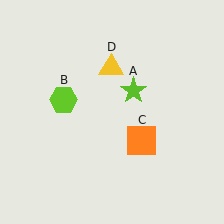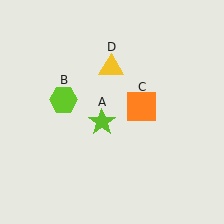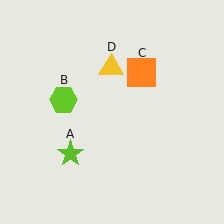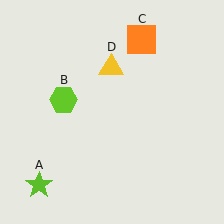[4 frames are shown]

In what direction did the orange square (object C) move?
The orange square (object C) moved up.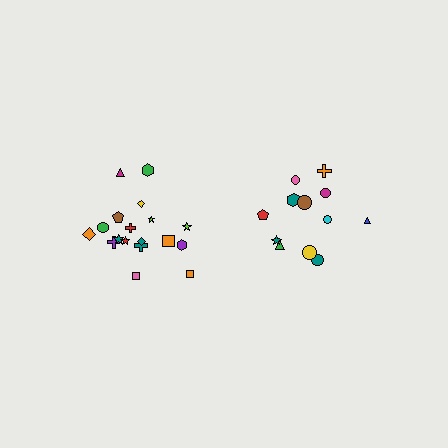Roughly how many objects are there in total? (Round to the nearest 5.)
Roughly 30 objects in total.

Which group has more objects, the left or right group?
The left group.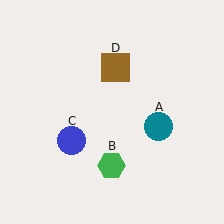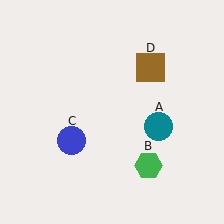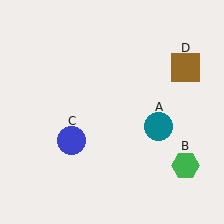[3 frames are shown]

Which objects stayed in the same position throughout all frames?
Teal circle (object A) and blue circle (object C) remained stationary.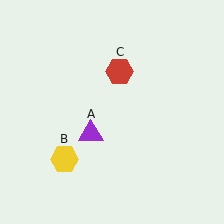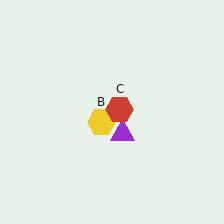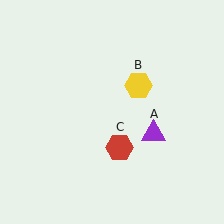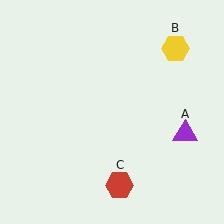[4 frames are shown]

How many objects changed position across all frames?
3 objects changed position: purple triangle (object A), yellow hexagon (object B), red hexagon (object C).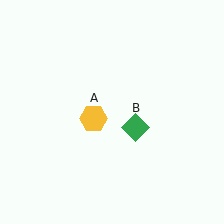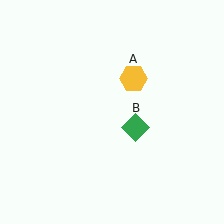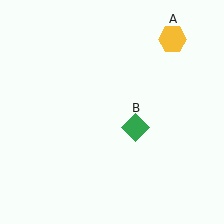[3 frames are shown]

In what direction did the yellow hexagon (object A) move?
The yellow hexagon (object A) moved up and to the right.